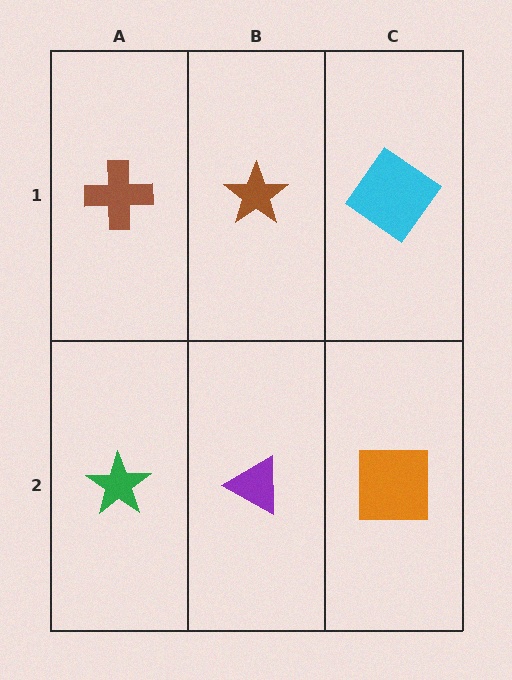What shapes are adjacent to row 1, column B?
A purple triangle (row 2, column B), a brown cross (row 1, column A), a cyan diamond (row 1, column C).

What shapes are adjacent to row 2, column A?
A brown cross (row 1, column A), a purple triangle (row 2, column B).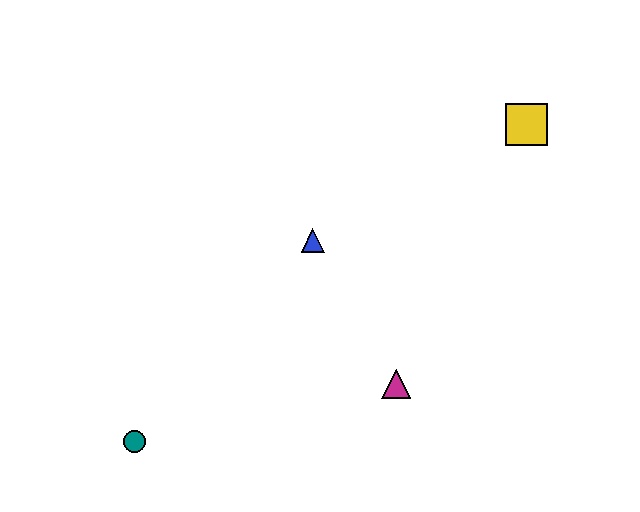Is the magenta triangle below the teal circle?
No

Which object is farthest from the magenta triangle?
The yellow square is farthest from the magenta triangle.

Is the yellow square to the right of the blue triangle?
Yes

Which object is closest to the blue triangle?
The magenta triangle is closest to the blue triangle.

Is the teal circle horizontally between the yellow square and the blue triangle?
No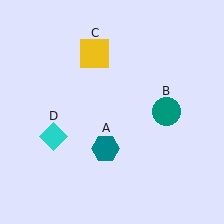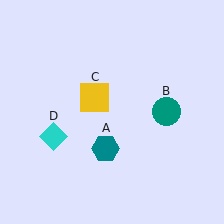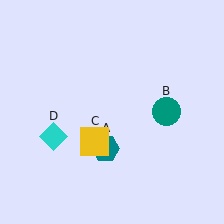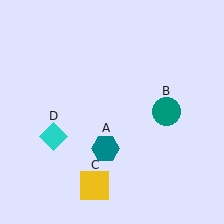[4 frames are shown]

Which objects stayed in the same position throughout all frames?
Teal hexagon (object A) and teal circle (object B) and cyan diamond (object D) remained stationary.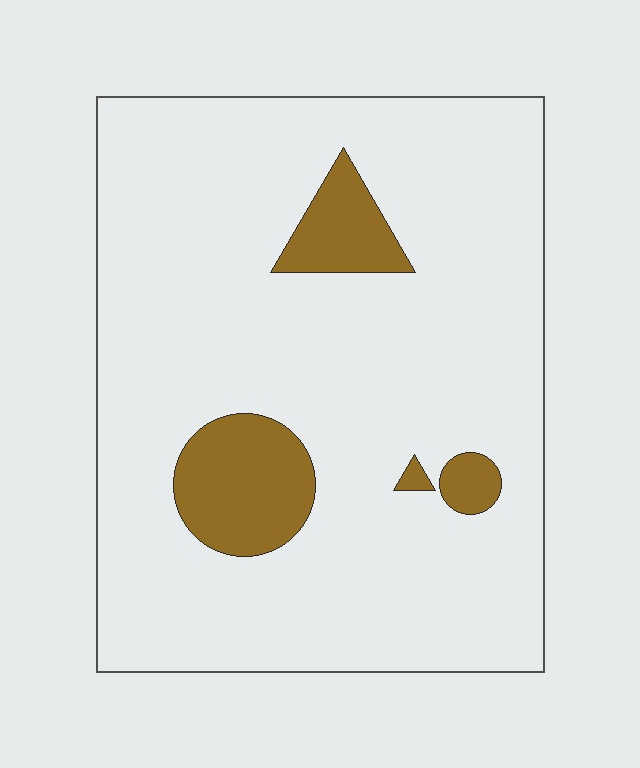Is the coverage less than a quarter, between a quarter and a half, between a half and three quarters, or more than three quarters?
Less than a quarter.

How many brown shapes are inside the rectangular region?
4.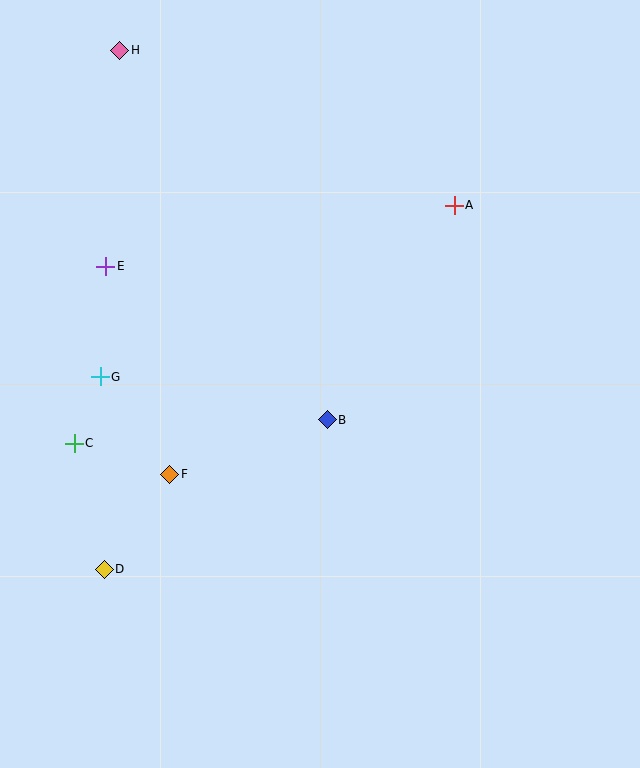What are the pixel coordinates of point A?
Point A is at (454, 205).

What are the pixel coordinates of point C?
Point C is at (74, 443).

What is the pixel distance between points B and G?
The distance between B and G is 231 pixels.